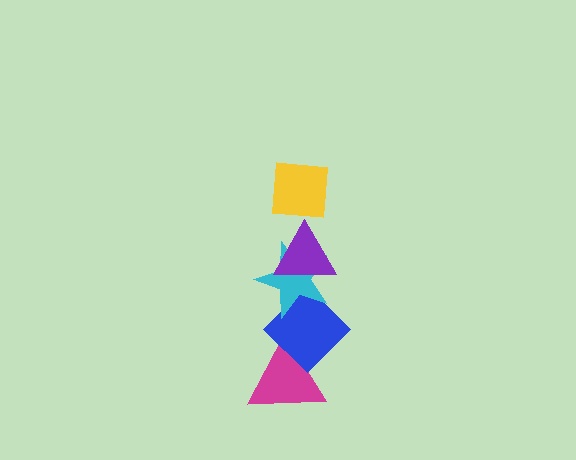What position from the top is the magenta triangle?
The magenta triangle is 5th from the top.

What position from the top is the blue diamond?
The blue diamond is 4th from the top.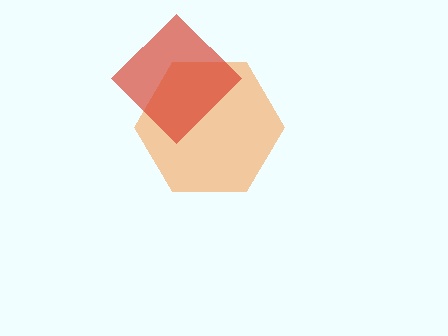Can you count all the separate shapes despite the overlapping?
Yes, there are 2 separate shapes.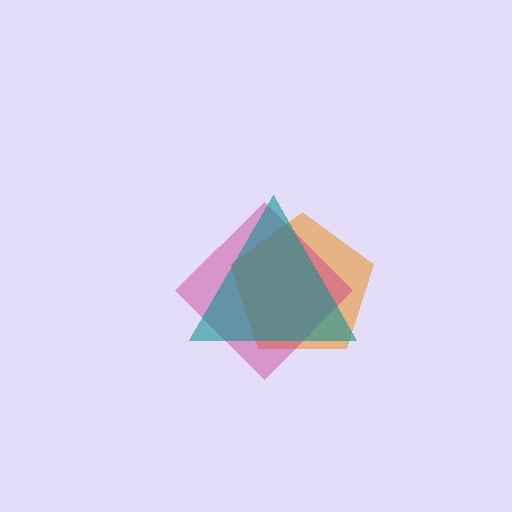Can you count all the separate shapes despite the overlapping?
Yes, there are 3 separate shapes.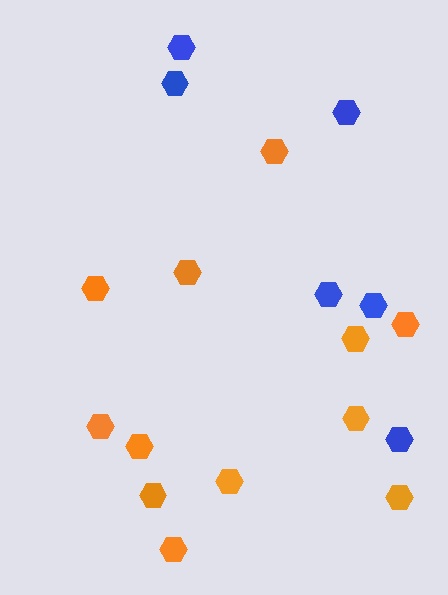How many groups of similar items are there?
There are 2 groups: one group of blue hexagons (6) and one group of orange hexagons (12).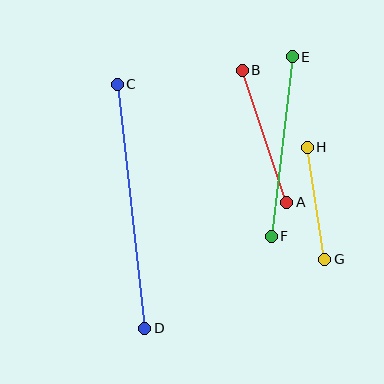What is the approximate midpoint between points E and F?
The midpoint is at approximately (282, 146) pixels.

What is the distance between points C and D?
The distance is approximately 246 pixels.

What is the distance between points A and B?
The distance is approximately 139 pixels.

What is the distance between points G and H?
The distance is approximately 113 pixels.